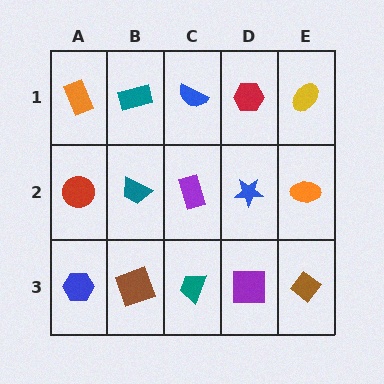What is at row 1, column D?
A red hexagon.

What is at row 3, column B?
A brown square.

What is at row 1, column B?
A teal rectangle.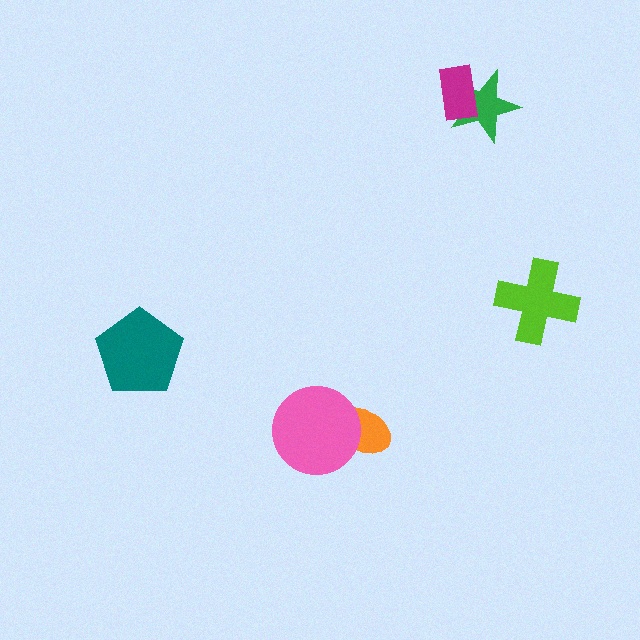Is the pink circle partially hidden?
No, no other shape covers it.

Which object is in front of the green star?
The magenta rectangle is in front of the green star.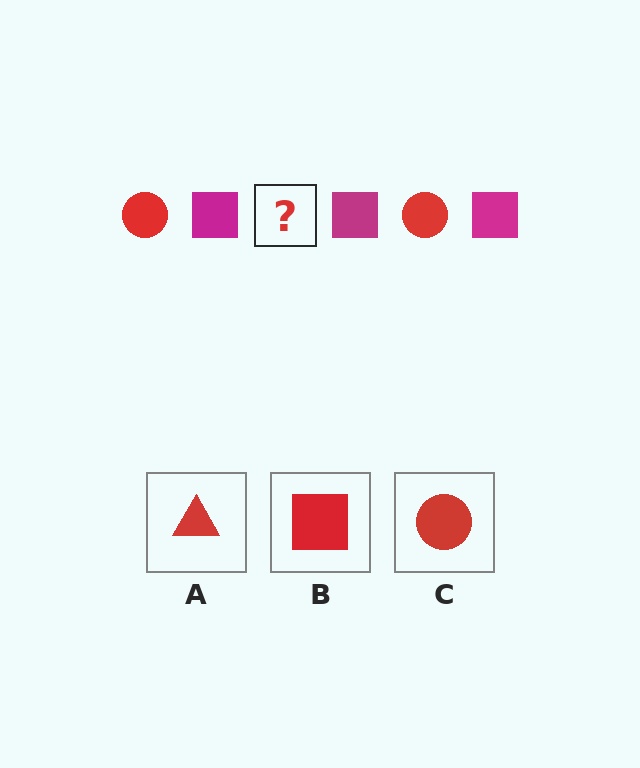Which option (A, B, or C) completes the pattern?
C.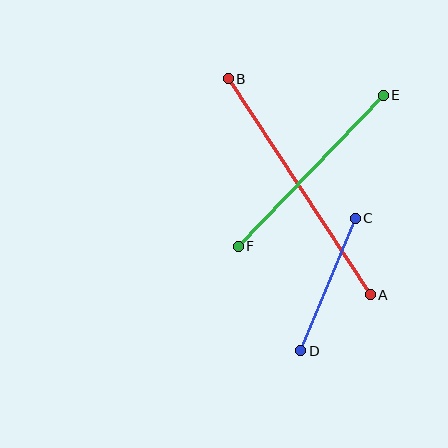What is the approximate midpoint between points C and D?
The midpoint is at approximately (328, 285) pixels.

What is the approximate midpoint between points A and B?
The midpoint is at approximately (299, 187) pixels.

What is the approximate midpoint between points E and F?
The midpoint is at approximately (311, 171) pixels.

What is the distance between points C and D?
The distance is approximately 143 pixels.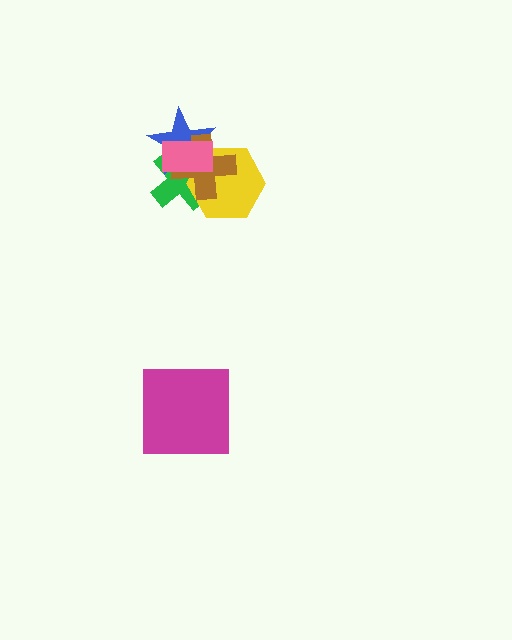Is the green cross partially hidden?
Yes, it is partially covered by another shape.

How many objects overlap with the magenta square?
0 objects overlap with the magenta square.